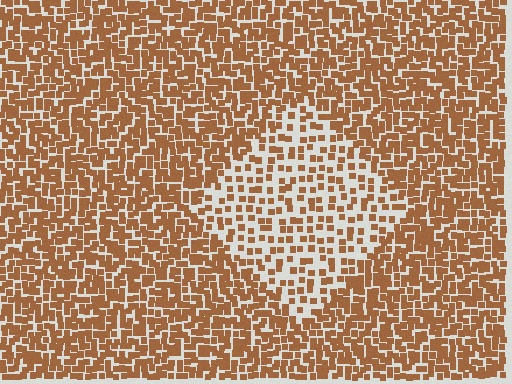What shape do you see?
I see a diamond.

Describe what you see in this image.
The image contains small brown elements arranged at two different densities. A diamond-shaped region is visible where the elements are less densely packed than the surrounding area.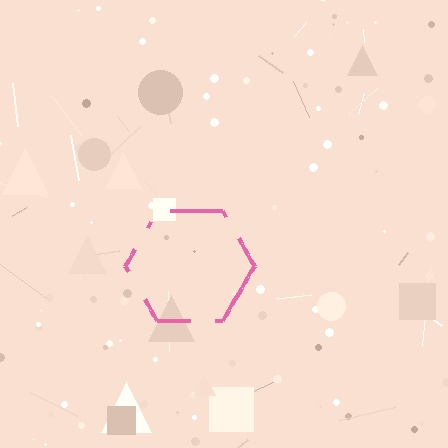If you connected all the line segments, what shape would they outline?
They would outline a hexagon.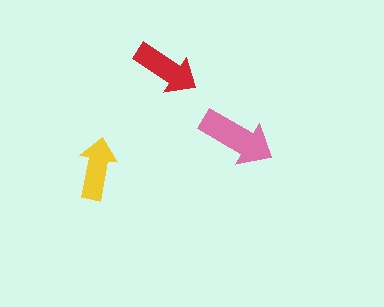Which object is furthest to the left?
The yellow arrow is leftmost.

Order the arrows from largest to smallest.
the pink one, the red one, the yellow one.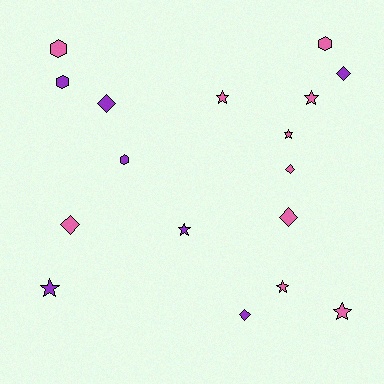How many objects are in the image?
There are 17 objects.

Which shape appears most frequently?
Star, with 7 objects.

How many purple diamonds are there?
There are 3 purple diamonds.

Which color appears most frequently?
Pink, with 10 objects.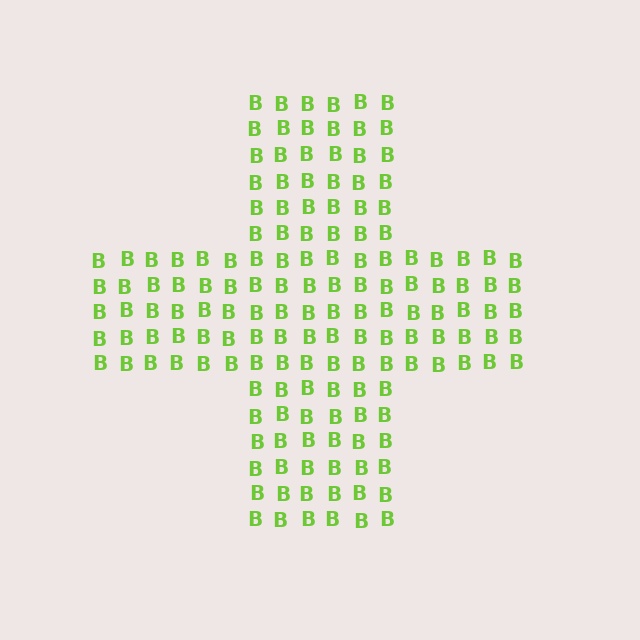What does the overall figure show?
The overall figure shows a cross.